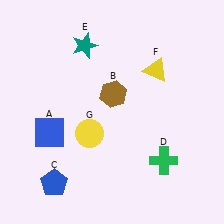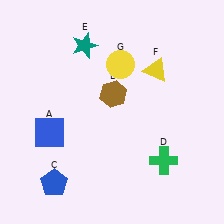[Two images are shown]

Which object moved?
The yellow circle (G) moved up.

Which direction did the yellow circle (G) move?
The yellow circle (G) moved up.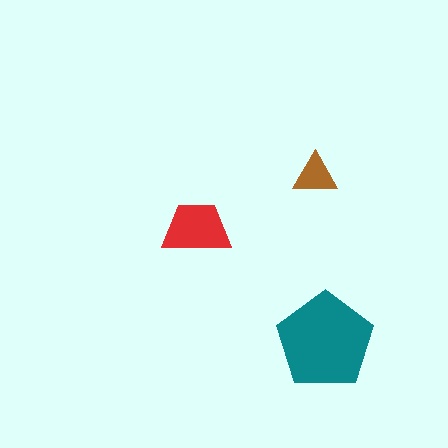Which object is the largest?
The teal pentagon.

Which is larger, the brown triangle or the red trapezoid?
The red trapezoid.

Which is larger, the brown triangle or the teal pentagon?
The teal pentagon.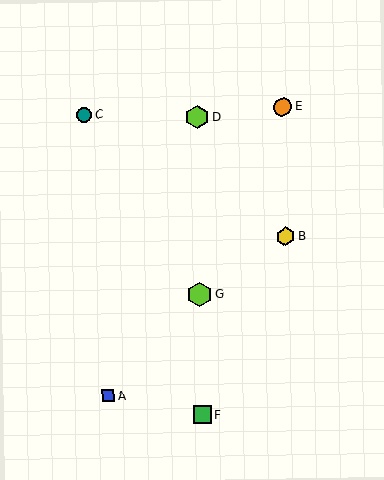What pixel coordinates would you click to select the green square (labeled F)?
Click at (202, 415) to select the green square F.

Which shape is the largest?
The lime hexagon (labeled G) is the largest.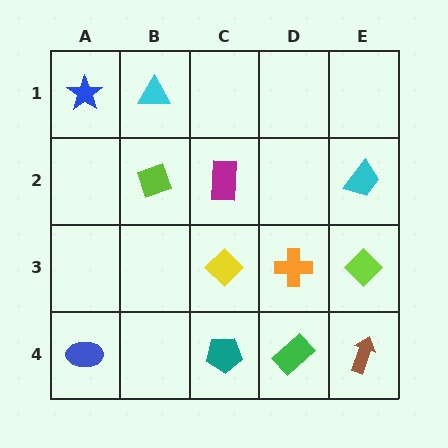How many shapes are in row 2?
3 shapes.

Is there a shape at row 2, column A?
No, that cell is empty.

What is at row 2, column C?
A magenta rectangle.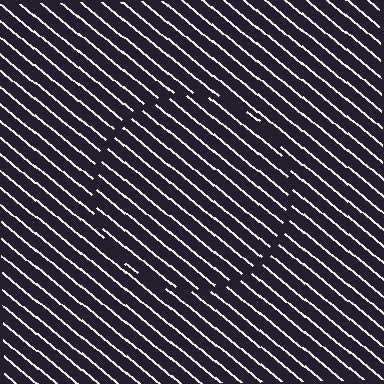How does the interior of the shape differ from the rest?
The interior of the shape contains the same grating, shifted by half a period — the contour is defined by the phase discontinuity where line-ends from the inner and outer gratings abut.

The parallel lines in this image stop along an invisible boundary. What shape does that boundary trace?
An illusory circle. The interior of the shape contains the same grating, shifted by half a period — the contour is defined by the phase discontinuity where line-ends from the inner and outer gratings abut.